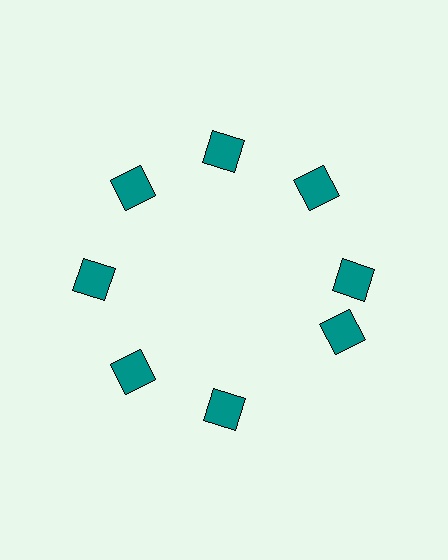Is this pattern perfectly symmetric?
No. The 8 teal diamonds are arranged in a ring, but one element near the 4 o'clock position is rotated out of alignment along the ring, breaking the 8-fold rotational symmetry.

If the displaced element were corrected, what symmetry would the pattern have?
It would have 8-fold rotational symmetry — the pattern would map onto itself every 45 degrees.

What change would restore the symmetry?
The symmetry would be restored by rotating it back into even spacing with its neighbors so that all 8 diamonds sit at equal angles and equal distance from the center.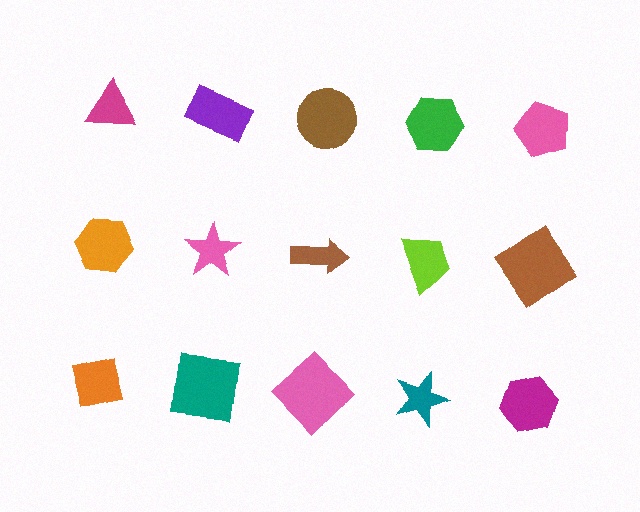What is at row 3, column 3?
A pink diamond.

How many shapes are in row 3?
5 shapes.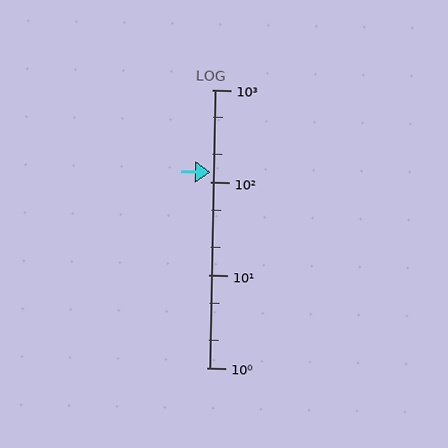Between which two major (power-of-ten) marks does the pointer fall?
The pointer is between 100 and 1000.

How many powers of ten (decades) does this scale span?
The scale spans 3 decades, from 1 to 1000.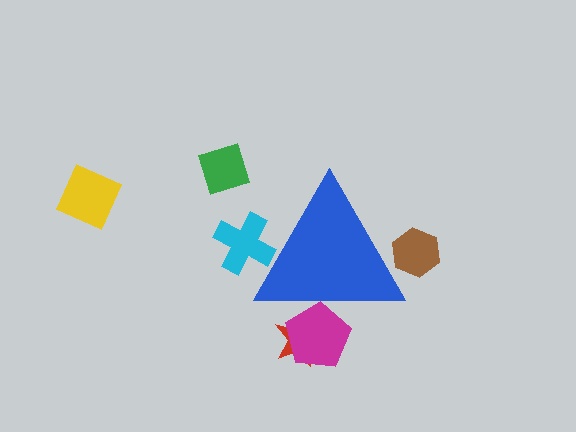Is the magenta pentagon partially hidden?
Yes, the magenta pentagon is partially hidden behind the blue triangle.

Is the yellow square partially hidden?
No, the yellow square is fully visible.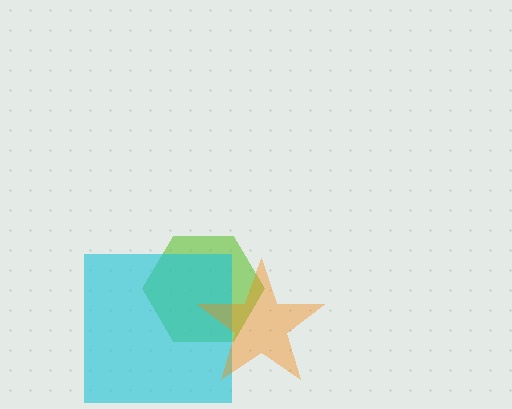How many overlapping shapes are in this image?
There are 3 overlapping shapes in the image.